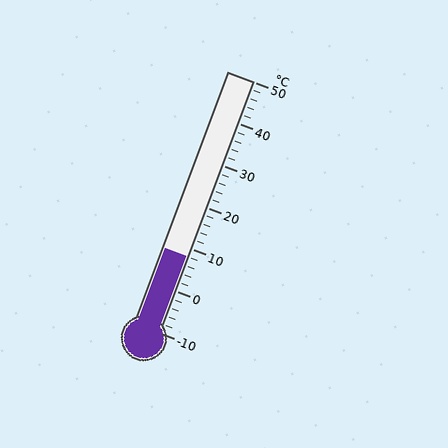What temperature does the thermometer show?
The thermometer shows approximately 8°C.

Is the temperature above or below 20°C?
The temperature is below 20°C.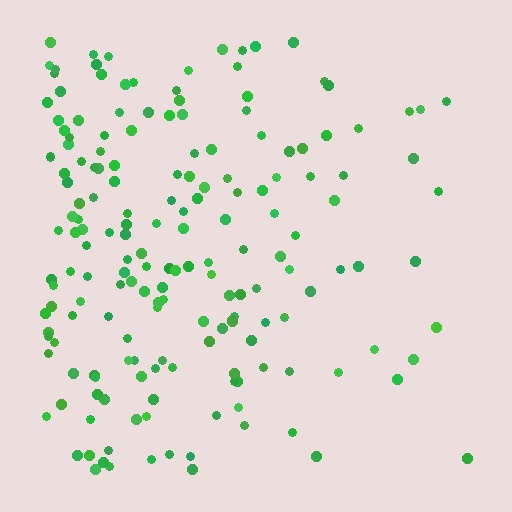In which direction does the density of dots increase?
From right to left, with the left side densest.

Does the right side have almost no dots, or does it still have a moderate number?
Still a moderate number, just noticeably fewer than the left.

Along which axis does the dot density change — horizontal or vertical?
Horizontal.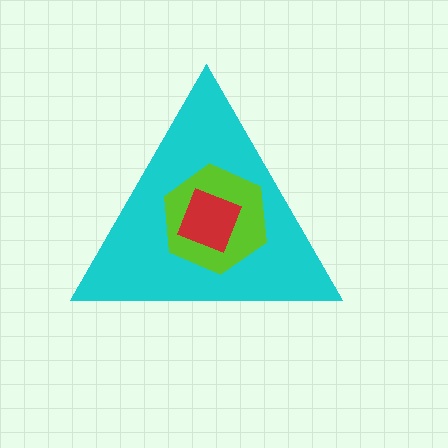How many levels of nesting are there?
3.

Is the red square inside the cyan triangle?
Yes.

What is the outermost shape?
The cyan triangle.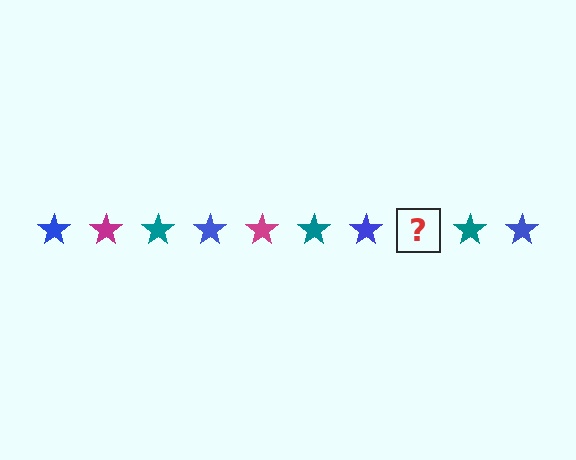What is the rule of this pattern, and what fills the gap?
The rule is that the pattern cycles through blue, magenta, teal stars. The gap should be filled with a magenta star.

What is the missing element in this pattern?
The missing element is a magenta star.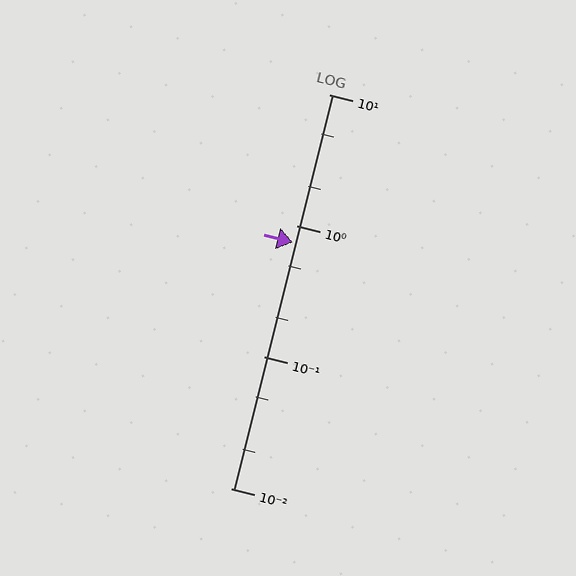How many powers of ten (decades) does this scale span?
The scale spans 3 decades, from 0.01 to 10.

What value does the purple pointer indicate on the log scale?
The pointer indicates approximately 0.75.